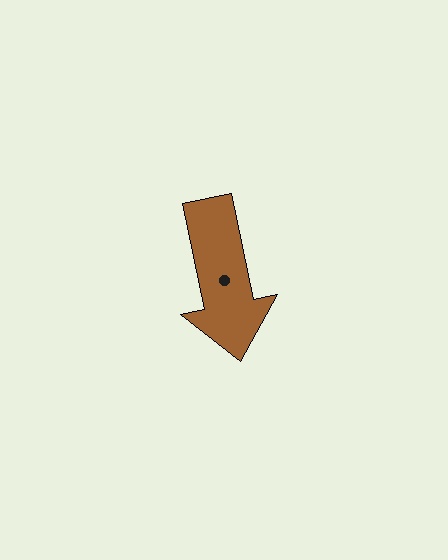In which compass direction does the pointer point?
South.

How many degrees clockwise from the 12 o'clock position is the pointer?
Approximately 168 degrees.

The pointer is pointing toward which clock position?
Roughly 6 o'clock.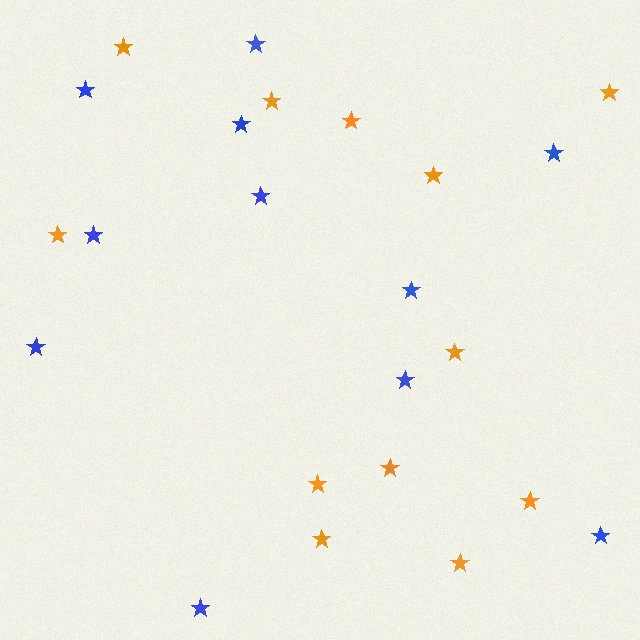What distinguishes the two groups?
There are 2 groups: one group of orange stars (12) and one group of blue stars (11).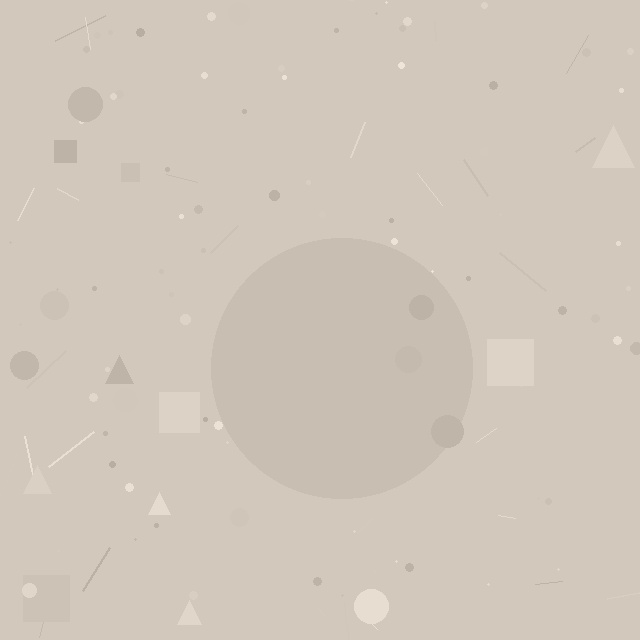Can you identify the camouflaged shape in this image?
The camouflaged shape is a circle.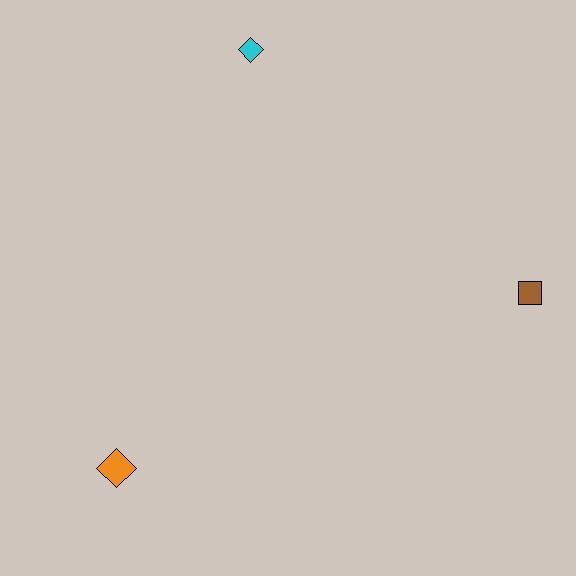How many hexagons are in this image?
There are no hexagons.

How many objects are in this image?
There are 3 objects.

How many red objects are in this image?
There are no red objects.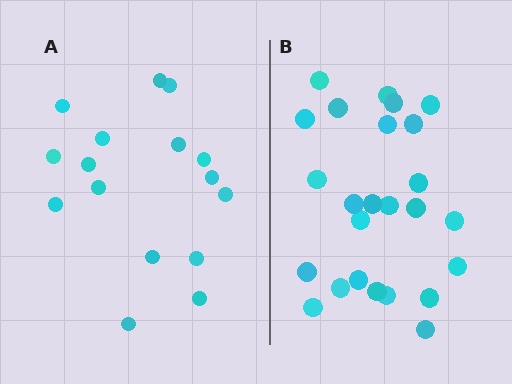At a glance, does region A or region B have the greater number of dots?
Region B (the right region) has more dots.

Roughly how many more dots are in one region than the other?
Region B has roughly 8 or so more dots than region A.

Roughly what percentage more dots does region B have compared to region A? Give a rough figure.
About 55% more.